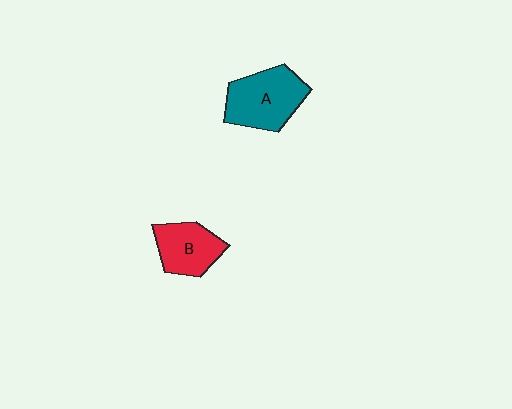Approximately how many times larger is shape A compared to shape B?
Approximately 1.4 times.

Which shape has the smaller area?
Shape B (red).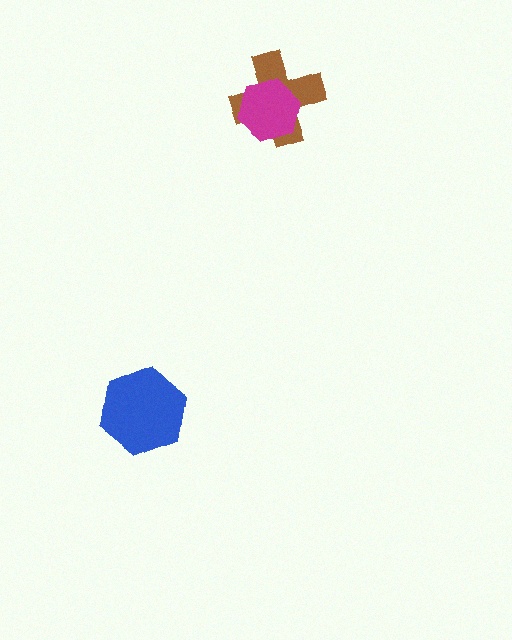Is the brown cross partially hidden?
Yes, it is partially covered by another shape.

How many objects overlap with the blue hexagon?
0 objects overlap with the blue hexagon.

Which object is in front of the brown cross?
The magenta hexagon is in front of the brown cross.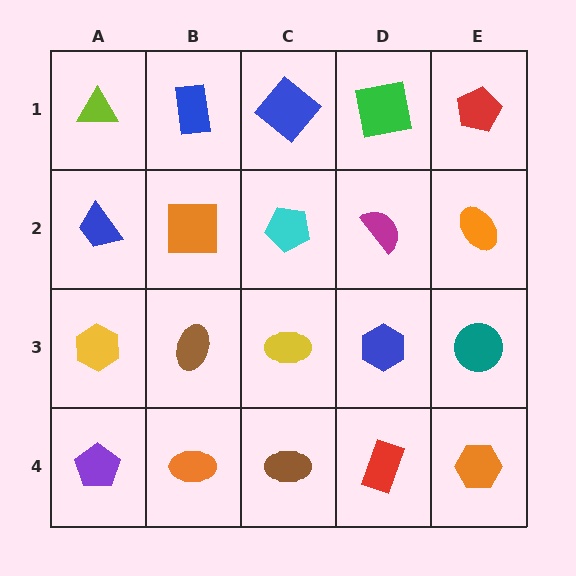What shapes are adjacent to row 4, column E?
A teal circle (row 3, column E), a red rectangle (row 4, column D).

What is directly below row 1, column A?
A blue trapezoid.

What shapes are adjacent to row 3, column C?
A cyan pentagon (row 2, column C), a brown ellipse (row 4, column C), a brown ellipse (row 3, column B), a blue hexagon (row 3, column D).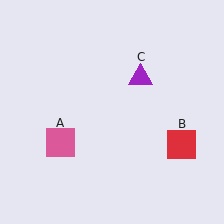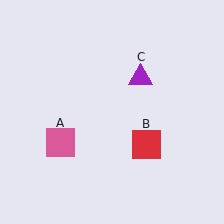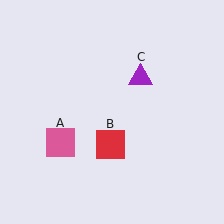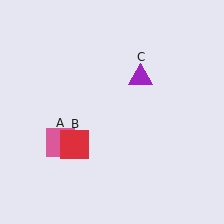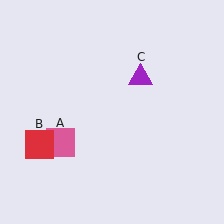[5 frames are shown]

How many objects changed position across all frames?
1 object changed position: red square (object B).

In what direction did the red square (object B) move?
The red square (object B) moved left.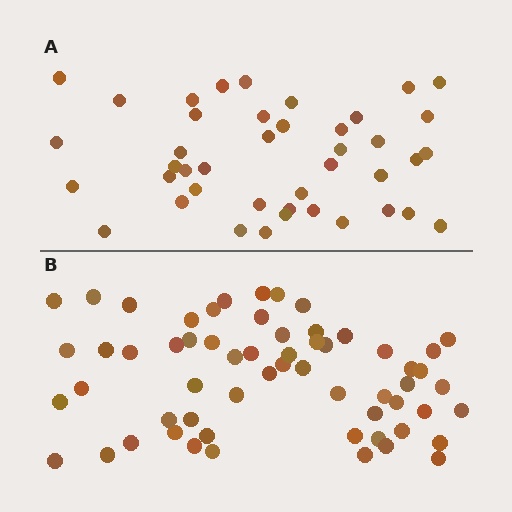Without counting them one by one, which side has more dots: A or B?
Region B (the bottom region) has more dots.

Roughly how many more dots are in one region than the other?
Region B has approximately 20 more dots than region A.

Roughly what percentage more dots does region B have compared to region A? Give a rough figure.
About 45% more.